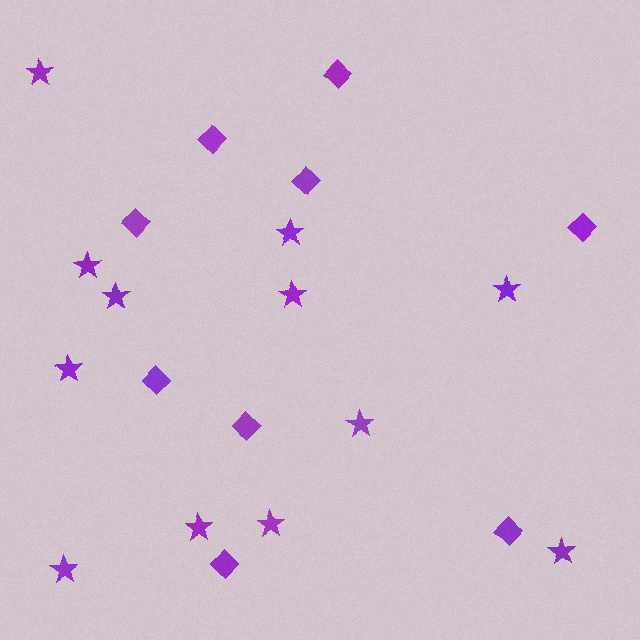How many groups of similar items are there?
There are 2 groups: one group of diamonds (9) and one group of stars (12).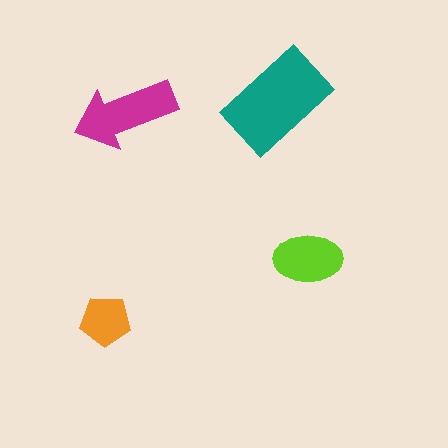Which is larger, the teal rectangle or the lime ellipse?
The teal rectangle.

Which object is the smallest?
The orange pentagon.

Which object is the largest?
The teal rectangle.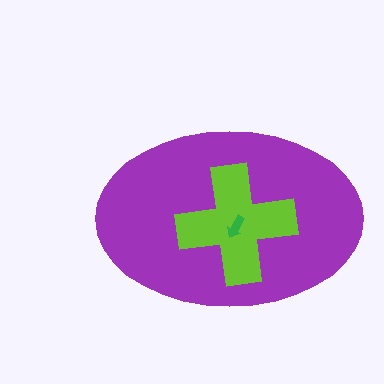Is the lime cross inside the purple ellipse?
Yes.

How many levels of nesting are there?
3.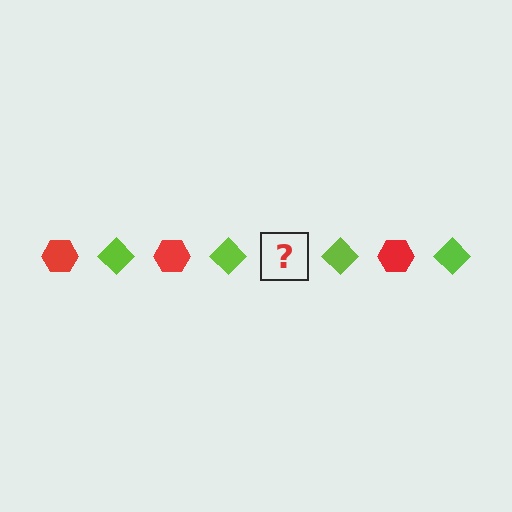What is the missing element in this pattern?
The missing element is a red hexagon.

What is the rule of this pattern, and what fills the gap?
The rule is that the pattern alternates between red hexagon and lime diamond. The gap should be filled with a red hexagon.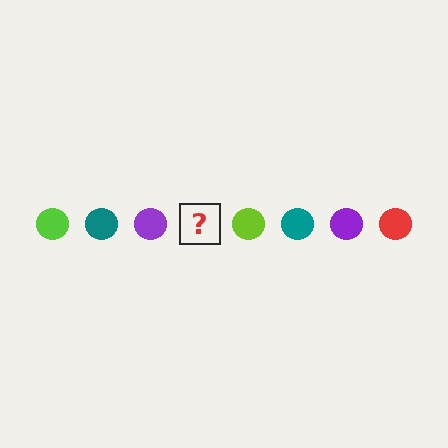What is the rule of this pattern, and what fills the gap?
The rule is that the pattern cycles through lime, teal, purple, red circles. The gap should be filled with a red circle.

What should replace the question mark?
The question mark should be replaced with a red circle.